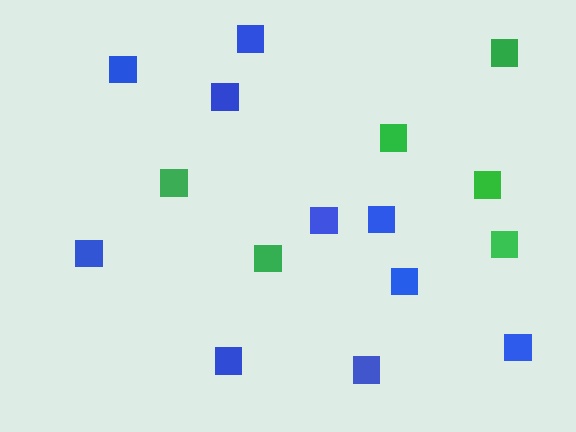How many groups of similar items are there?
There are 2 groups: one group of blue squares (10) and one group of green squares (6).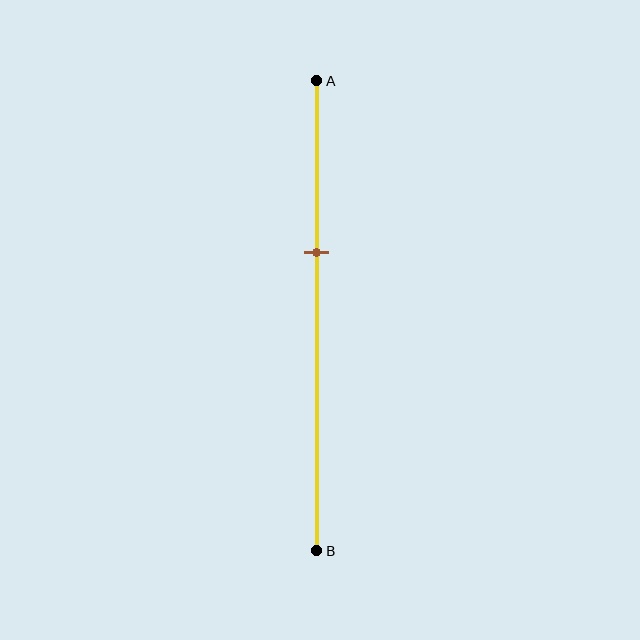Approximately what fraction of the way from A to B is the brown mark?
The brown mark is approximately 35% of the way from A to B.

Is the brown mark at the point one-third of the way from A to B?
No, the mark is at about 35% from A, not at the 33% one-third point.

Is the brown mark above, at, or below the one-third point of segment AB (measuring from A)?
The brown mark is below the one-third point of segment AB.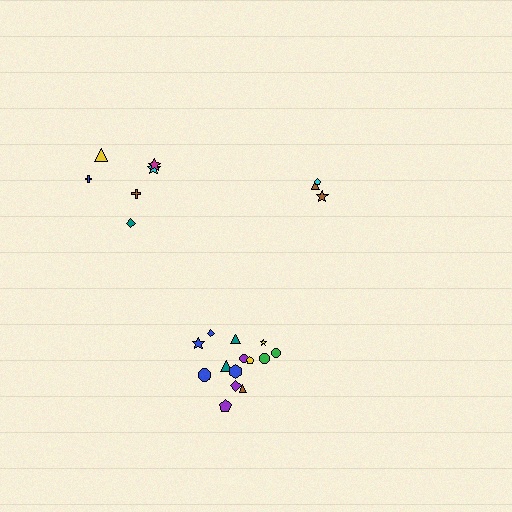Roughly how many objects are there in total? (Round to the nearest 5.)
Roughly 25 objects in total.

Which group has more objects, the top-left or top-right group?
The top-left group.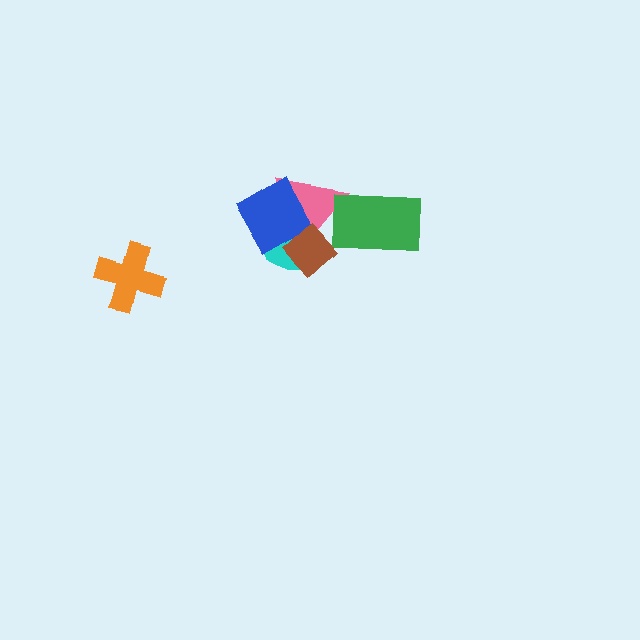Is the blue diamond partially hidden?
Yes, it is partially covered by another shape.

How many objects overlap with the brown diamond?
3 objects overlap with the brown diamond.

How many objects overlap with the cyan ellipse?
3 objects overlap with the cyan ellipse.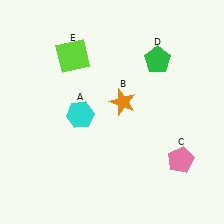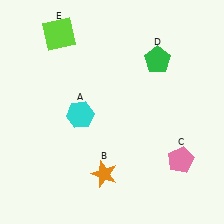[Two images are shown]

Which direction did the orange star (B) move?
The orange star (B) moved down.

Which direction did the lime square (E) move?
The lime square (E) moved up.